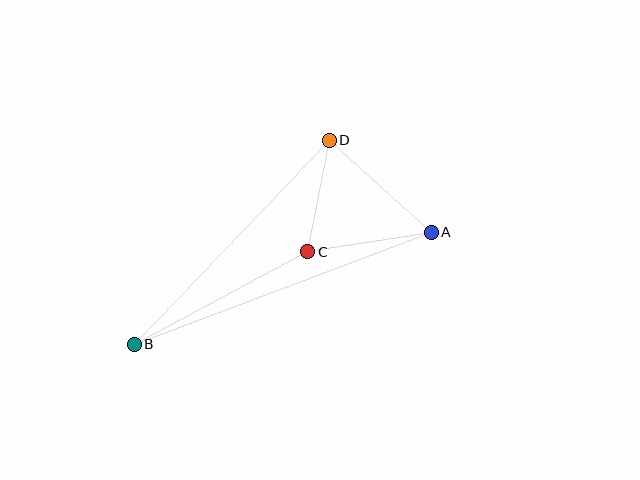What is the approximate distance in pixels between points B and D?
The distance between B and D is approximately 282 pixels.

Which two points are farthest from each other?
Points A and B are farthest from each other.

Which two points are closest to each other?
Points C and D are closest to each other.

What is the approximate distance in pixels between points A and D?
The distance between A and D is approximately 137 pixels.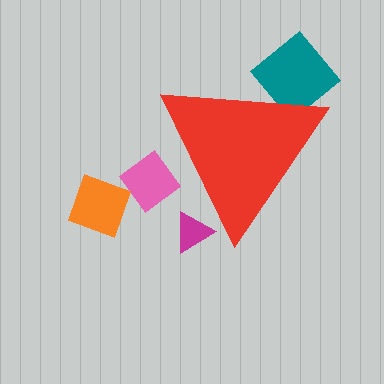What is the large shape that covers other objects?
A red triangle.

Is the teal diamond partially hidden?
Yes, the teal diamond is partially hidden behind the red triangle.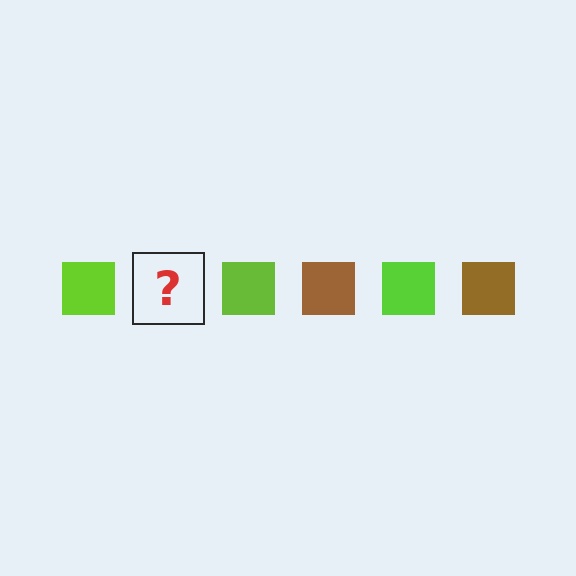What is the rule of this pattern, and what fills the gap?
The rule is that the pattern cycles through lime, brown squares. The gap should be filled with a brown square.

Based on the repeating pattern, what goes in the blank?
The blank should be a brown square.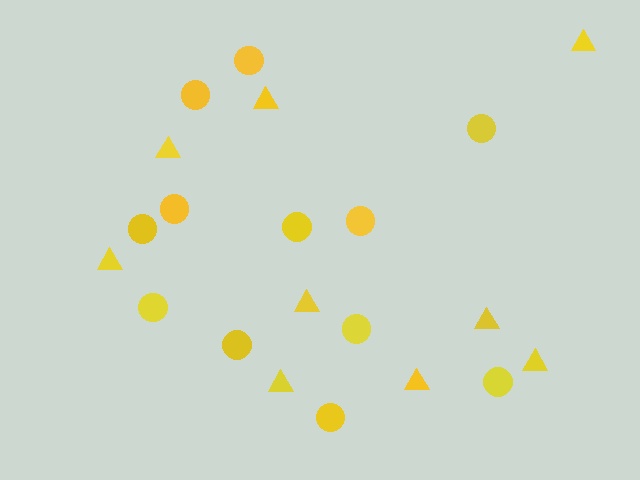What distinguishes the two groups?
There are 2 groups: one group of triangles (9) and one group of circles (12).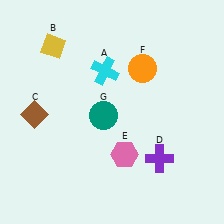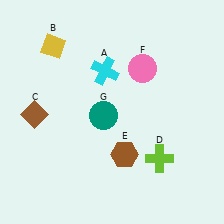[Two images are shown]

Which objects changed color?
D changed from purple to lime. E changed from pink to brown. F changed from orange to pink.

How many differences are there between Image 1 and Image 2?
There are 3 differences between the two images.